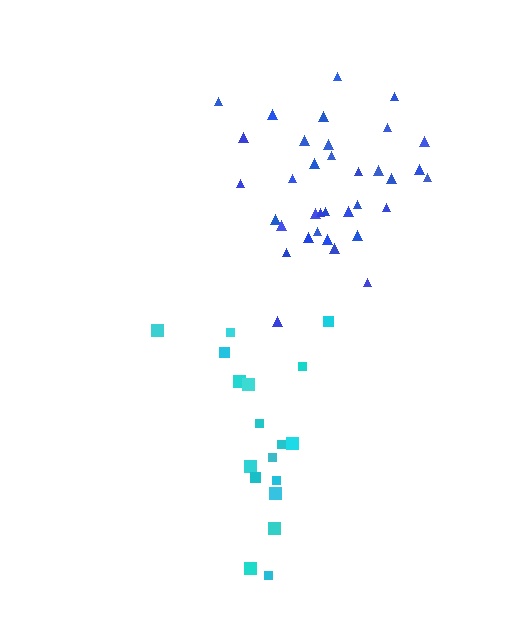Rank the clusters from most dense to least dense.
blue, cyan.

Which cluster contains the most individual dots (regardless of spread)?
Blue (35).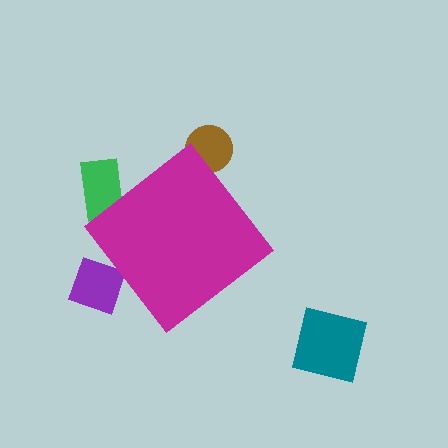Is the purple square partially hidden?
Yes, the purple square is partially hidden behind the magenta diamond.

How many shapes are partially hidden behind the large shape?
3 shapes are partially hidden.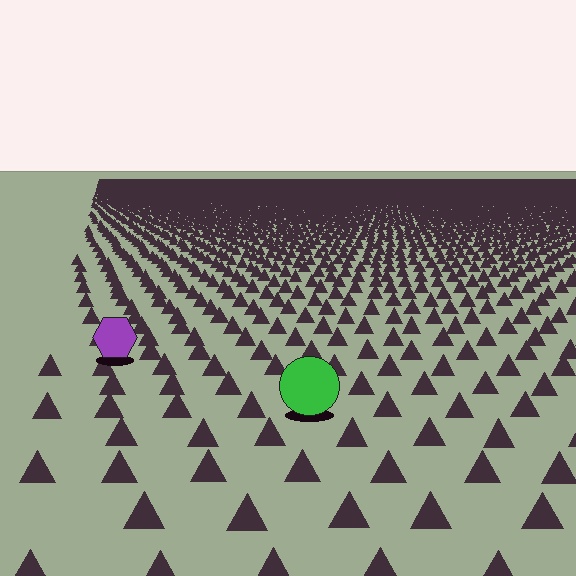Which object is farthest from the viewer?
The purple hexagon is farthest from the viewer. It appears smaller and the ground texture around it is denser.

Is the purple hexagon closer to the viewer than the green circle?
No. The green circle is closer — you can tell from the texture gradient: the ground texture is coarser near it.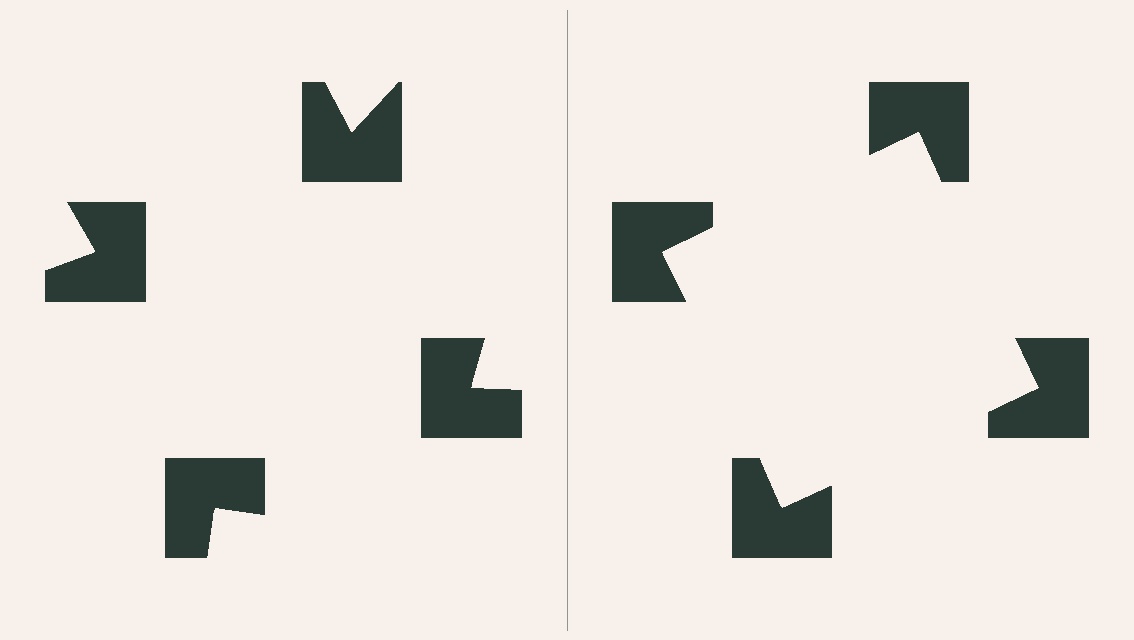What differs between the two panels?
The notched squares are positioned identically on both sides; only the wedge orientations differ. On the right they align to a square; on the left they are misaligned.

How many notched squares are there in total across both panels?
8 — 4 on each side.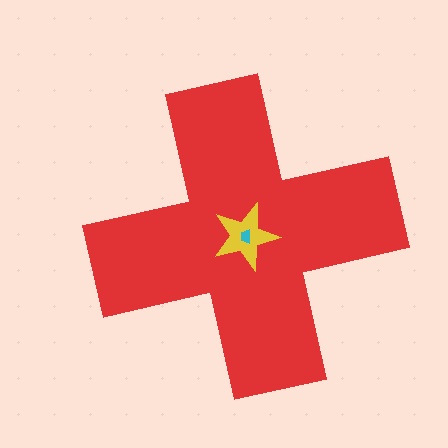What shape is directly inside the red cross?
The yellow star.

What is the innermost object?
The cyan trapezoid.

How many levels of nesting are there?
3.